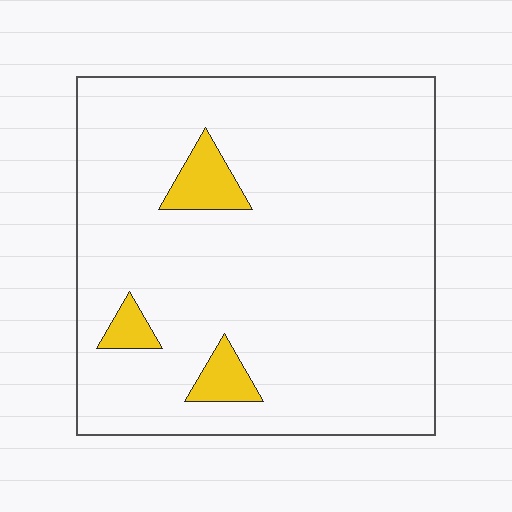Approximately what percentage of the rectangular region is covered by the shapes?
Approximately 5%.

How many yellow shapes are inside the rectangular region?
3.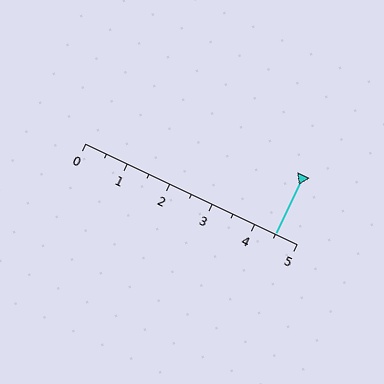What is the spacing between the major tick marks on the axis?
The major ticks are spaced 1 apart.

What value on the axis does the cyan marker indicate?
The marker indicates approximately 4.5.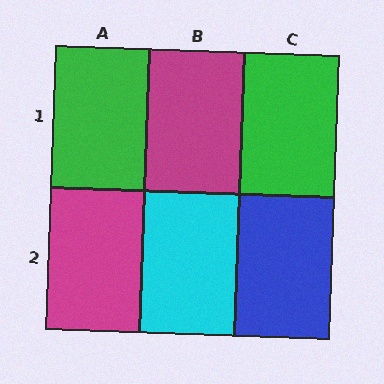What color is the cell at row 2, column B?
Cyan.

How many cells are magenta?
2 cells are magenta.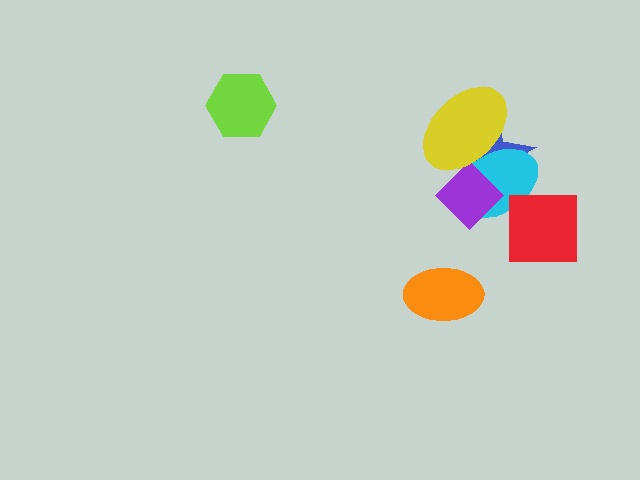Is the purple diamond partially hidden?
Yes, it is partially covered by another shape.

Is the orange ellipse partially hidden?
No, no other shape covers it.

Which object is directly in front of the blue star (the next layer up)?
The cyan ellipse is directly in front of the blue star.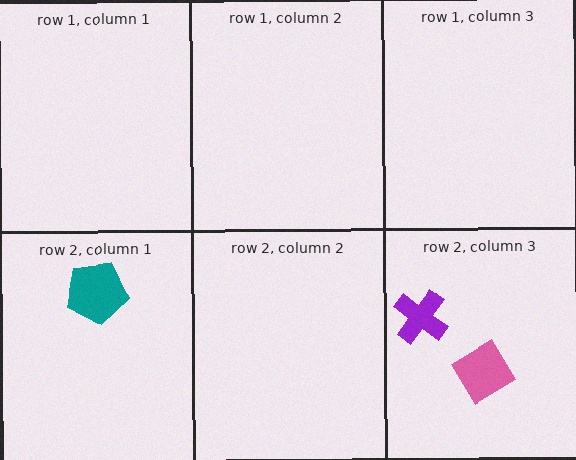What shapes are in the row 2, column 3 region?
The pink diamond, the purple cross.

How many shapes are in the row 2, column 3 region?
2.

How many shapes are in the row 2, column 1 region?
1.